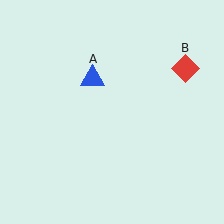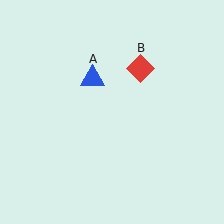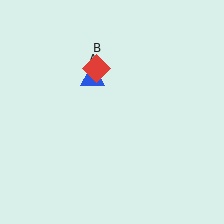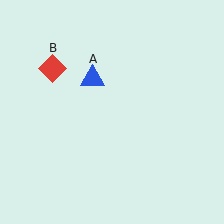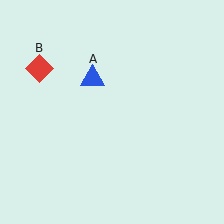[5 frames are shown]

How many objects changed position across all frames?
1 object changed position: red diamond (object B).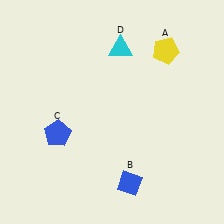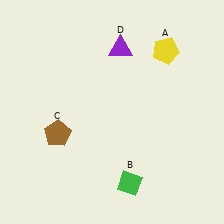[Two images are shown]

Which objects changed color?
B changed from blue to green. C changed from blue to brown. D changed from cyan to purple.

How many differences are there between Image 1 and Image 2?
There are 3 differences between the two images.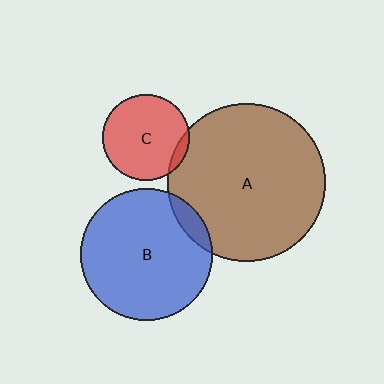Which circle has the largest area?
Circle A (brown).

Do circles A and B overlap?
Yes.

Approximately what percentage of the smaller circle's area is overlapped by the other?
Approximately 10%.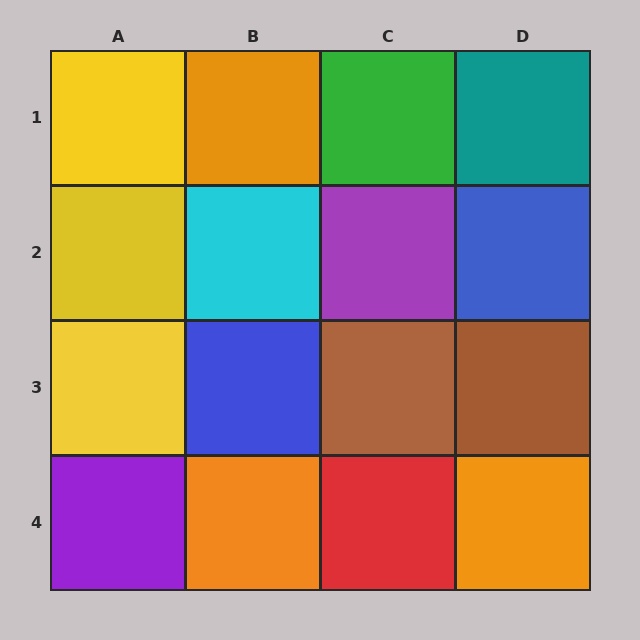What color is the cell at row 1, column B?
Orange.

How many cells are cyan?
1 cell is cyan.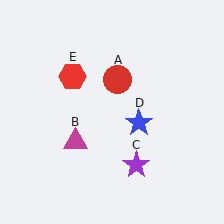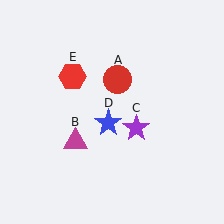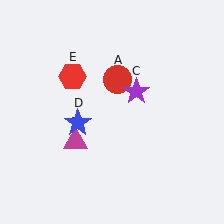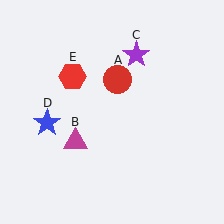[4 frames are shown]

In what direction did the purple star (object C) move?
The purple star (object C) moved up.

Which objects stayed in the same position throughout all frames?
Red circle (object A) and magenta triangle (object B) and red hexagon (object E) remained stationary.